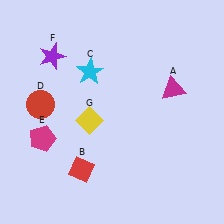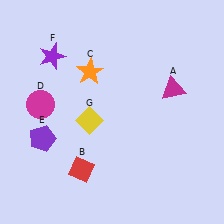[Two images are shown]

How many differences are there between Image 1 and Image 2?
There are 3 differences between the two images.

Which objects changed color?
C changed from cyan to orange. D changed from red to magenta. E changed from magenta to purple.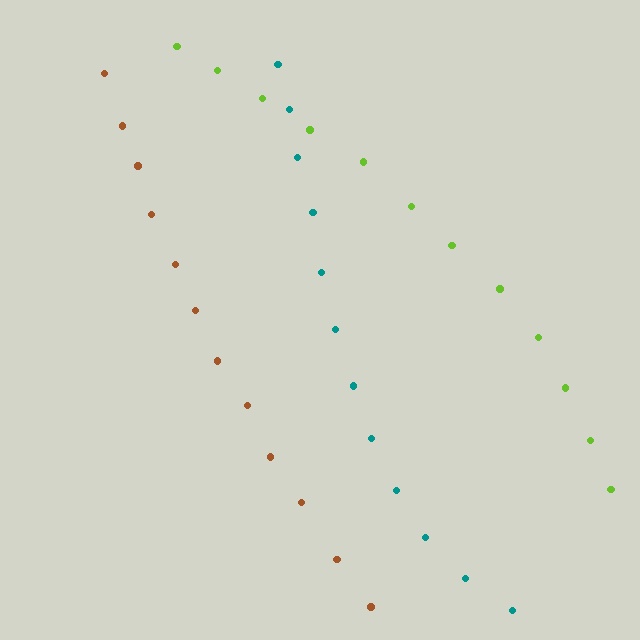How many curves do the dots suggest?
There are 3 distinct paths.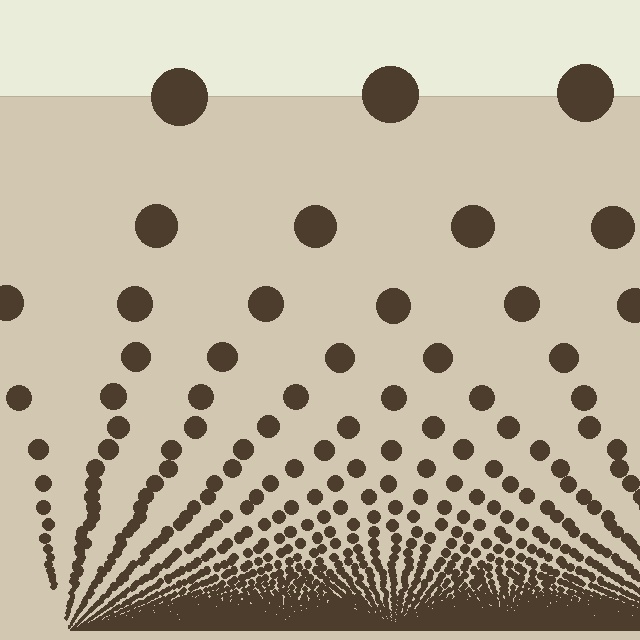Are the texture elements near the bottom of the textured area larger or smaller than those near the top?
Smaller. The gradient is inverted — elements near the bottom are smaller and denser.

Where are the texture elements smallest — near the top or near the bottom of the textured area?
Near the bottom.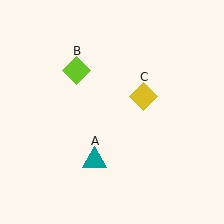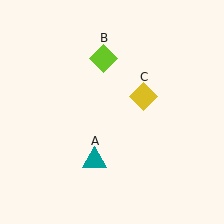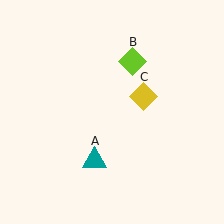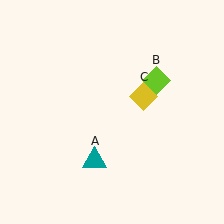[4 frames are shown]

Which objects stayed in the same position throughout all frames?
Teal triangle (object A) and yellow diamond (object C) remained stationary.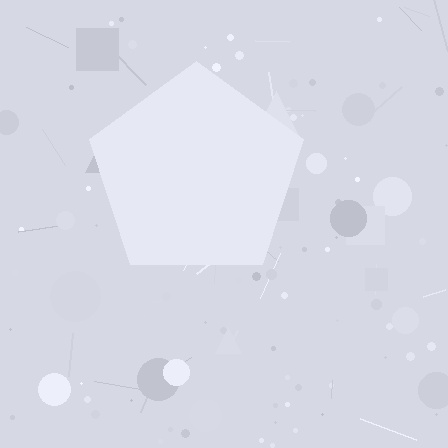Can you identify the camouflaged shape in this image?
The camouflaged shape is a pentagon.